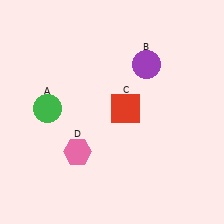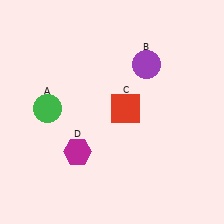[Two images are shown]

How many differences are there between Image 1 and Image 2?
There is 1 difference between the two images.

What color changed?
The hexagon (D) changed from pink in Image 1 to magenta in Image 2.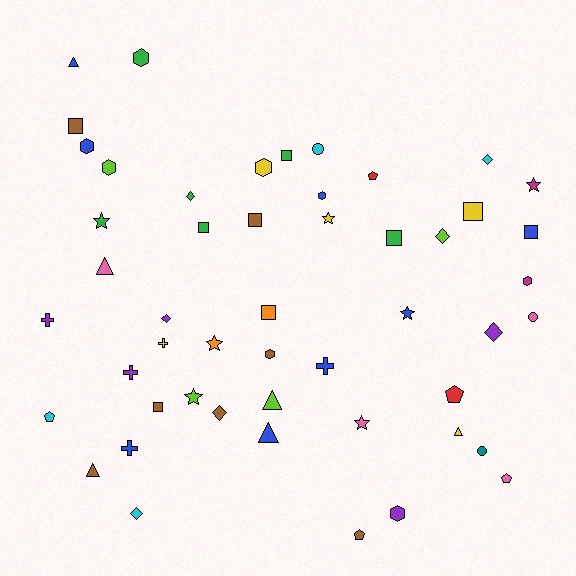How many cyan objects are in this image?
There are 4 cyan objects.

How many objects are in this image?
There are 50 objects.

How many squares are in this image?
There are 9 squares.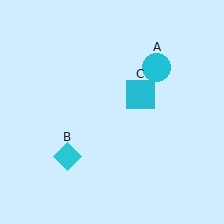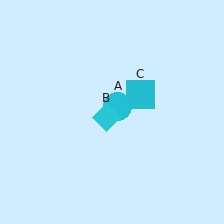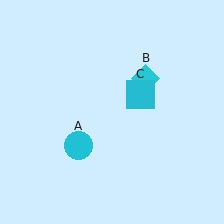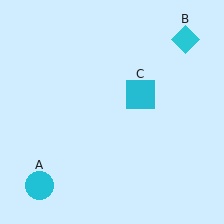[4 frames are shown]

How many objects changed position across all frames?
2 objects changed position: cyan circle (object A), cyan diamond (object B).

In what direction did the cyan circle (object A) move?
The cyan circle (object A) moved down and to the left.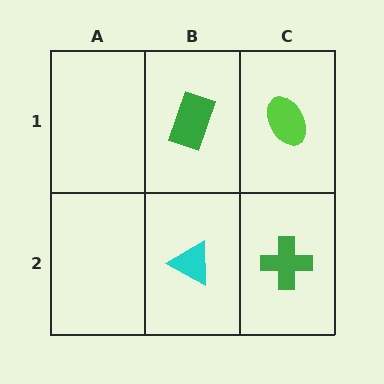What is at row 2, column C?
A green cross.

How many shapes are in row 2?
2 shapes.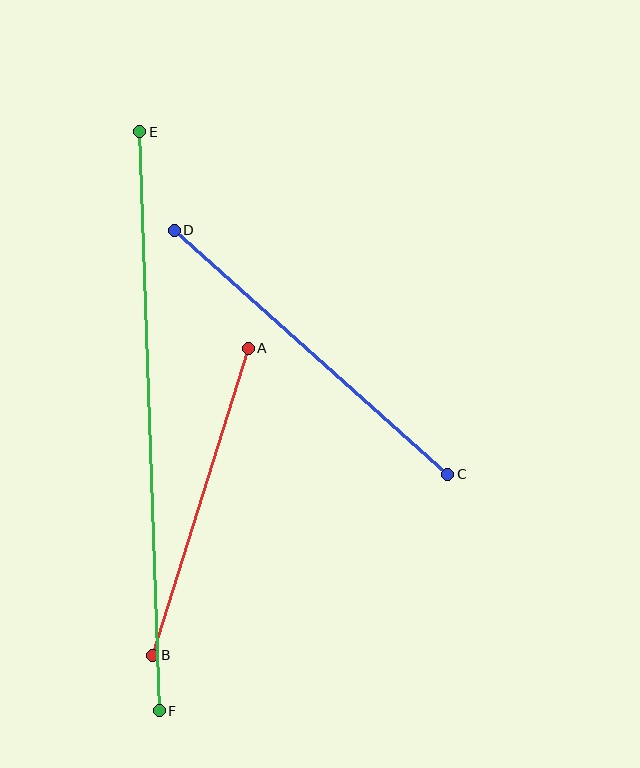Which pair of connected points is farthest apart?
Points E and F are farthest apart.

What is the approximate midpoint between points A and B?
The midpoint is at approximately (200, 502) pixels.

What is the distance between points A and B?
The distance is approximately 322 pixels.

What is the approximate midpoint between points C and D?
The midpoint is at approximately (311, 352) pixels.